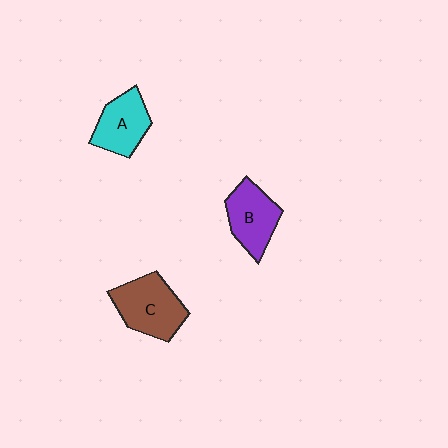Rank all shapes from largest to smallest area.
From largest to smallest: C (brown), B (purple), A (cyan).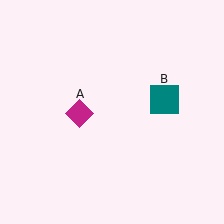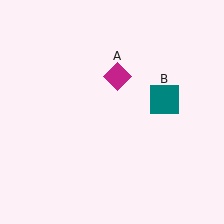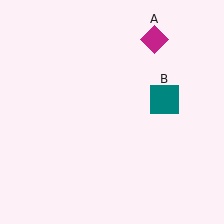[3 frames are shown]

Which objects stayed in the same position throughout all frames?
Teal square (object B) remained stationary.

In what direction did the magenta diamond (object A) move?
The magenta diamond (object A) moved up and to the right.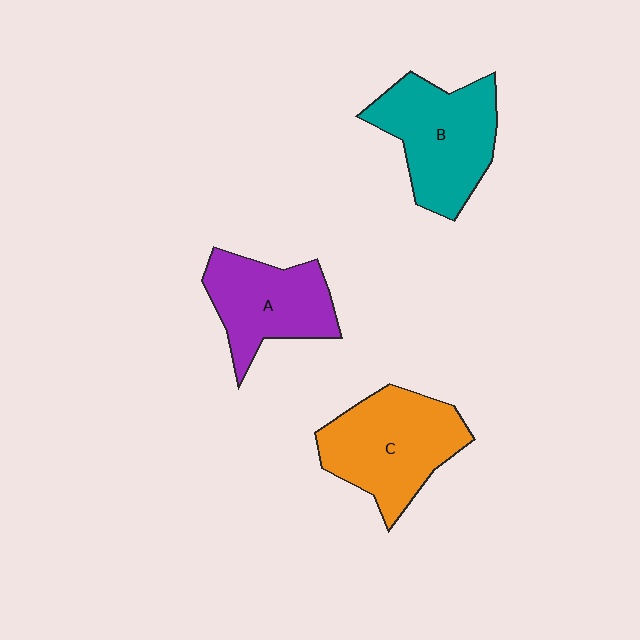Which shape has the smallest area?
Shape A (purple).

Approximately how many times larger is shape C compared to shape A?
Approximately 1.2 times.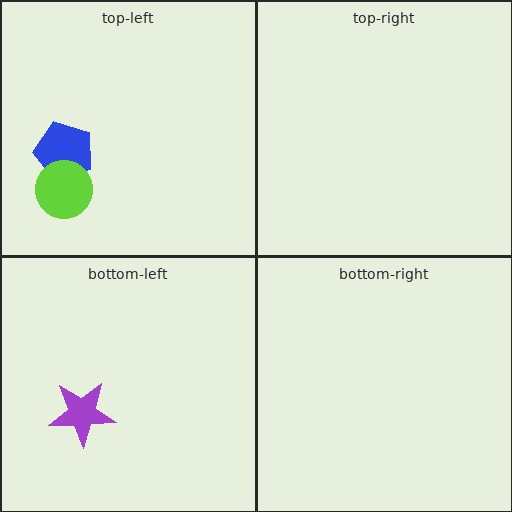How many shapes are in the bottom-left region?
1.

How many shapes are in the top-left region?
2.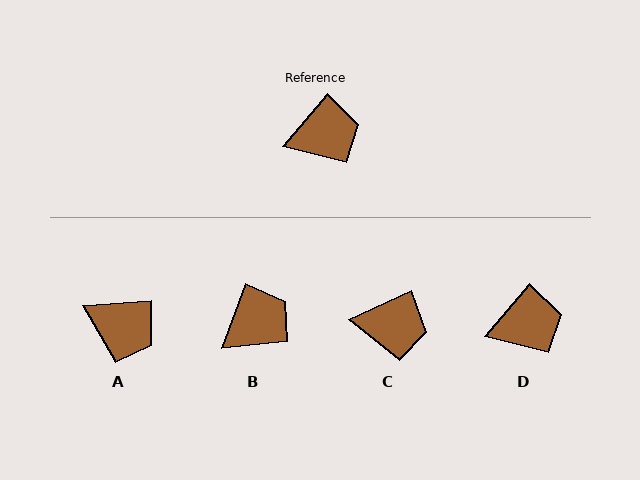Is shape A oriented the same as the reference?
No, it is off by about 45 degrees.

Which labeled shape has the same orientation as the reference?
D.